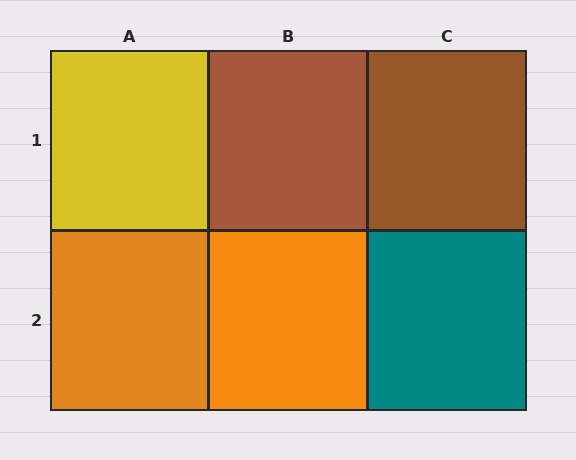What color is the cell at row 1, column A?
Yellow.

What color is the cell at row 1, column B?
Brown.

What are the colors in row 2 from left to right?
Orange, orange, teal.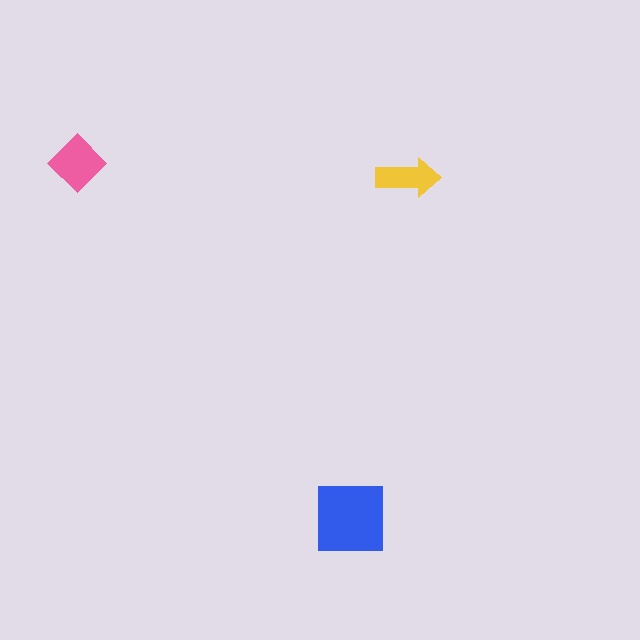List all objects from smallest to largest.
The yellow arrow, the pink diamond, the blue square.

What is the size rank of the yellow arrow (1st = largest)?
3rd.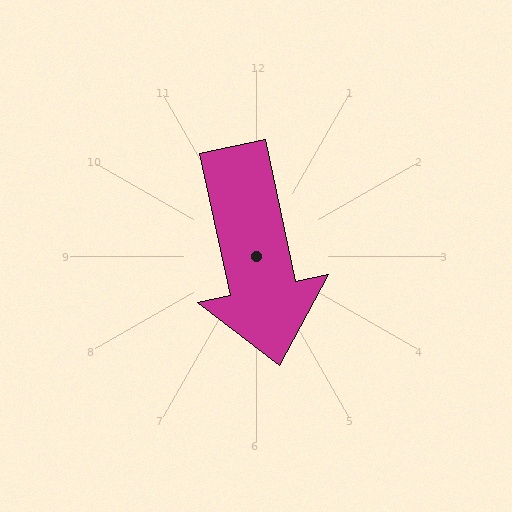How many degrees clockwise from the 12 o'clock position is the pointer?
Approximately 168 degrees.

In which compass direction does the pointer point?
South.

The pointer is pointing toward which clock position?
Roughly 6 o'clock.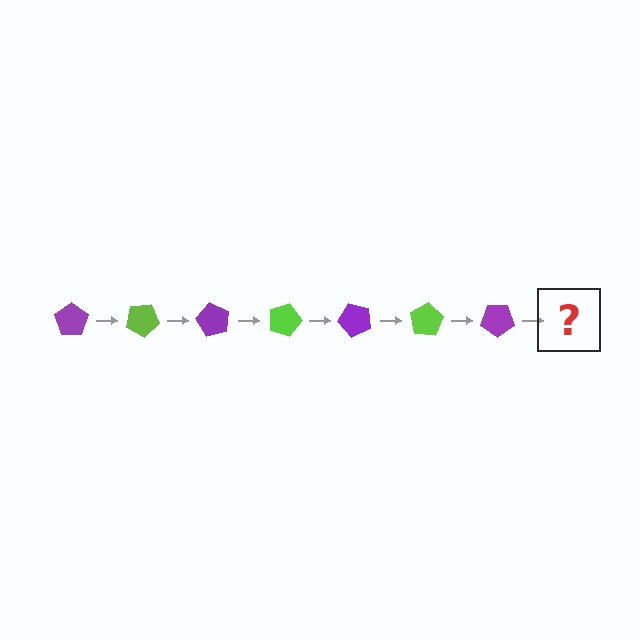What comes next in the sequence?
The next element should be a lime pentagon, rotated 210 degrees from the start.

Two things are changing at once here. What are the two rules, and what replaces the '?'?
The two rules are that it rotates 30 degrees each step and the color cycles through purple and lime. The '?' should be a lime pentagon, rotated 210 degrees from the start.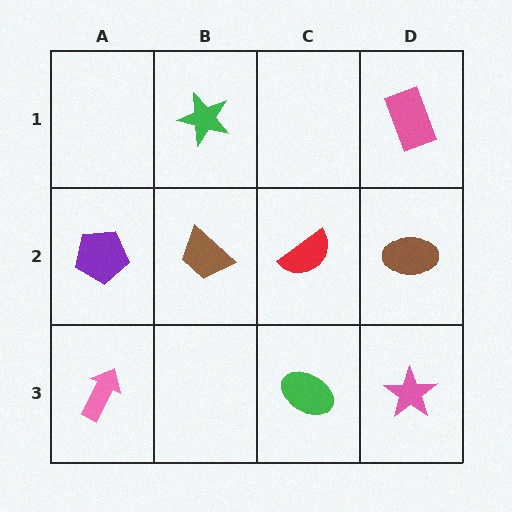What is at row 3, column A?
A pink arrow.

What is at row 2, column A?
A purple pentagon.